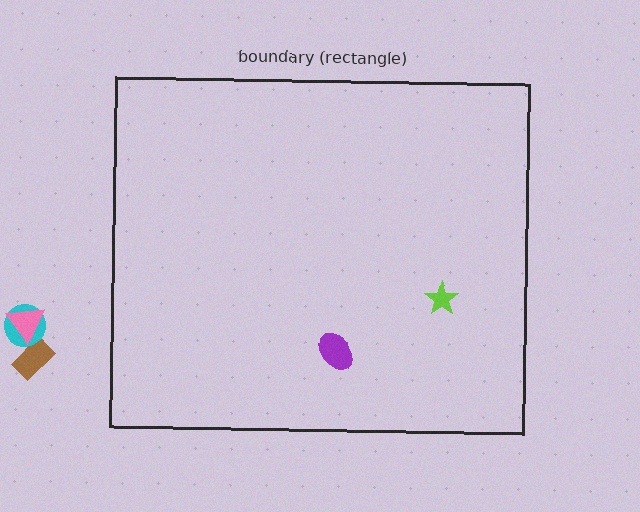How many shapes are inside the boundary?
2 inside, 3 outside.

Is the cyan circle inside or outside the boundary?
Outside.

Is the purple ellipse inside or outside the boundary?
Inside.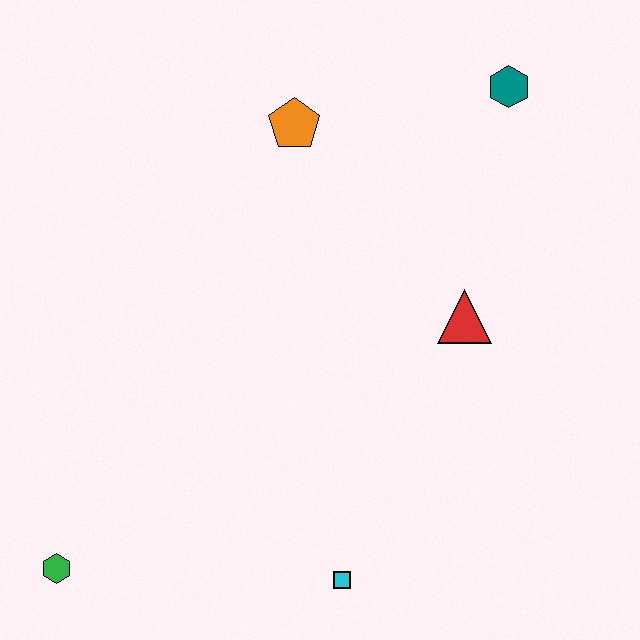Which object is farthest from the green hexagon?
The teal hexagon is farthest from the green hexagon.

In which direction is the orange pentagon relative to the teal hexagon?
The orange pentagon is to the left of the teal hexagon.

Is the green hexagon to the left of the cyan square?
Yes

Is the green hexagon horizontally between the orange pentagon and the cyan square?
No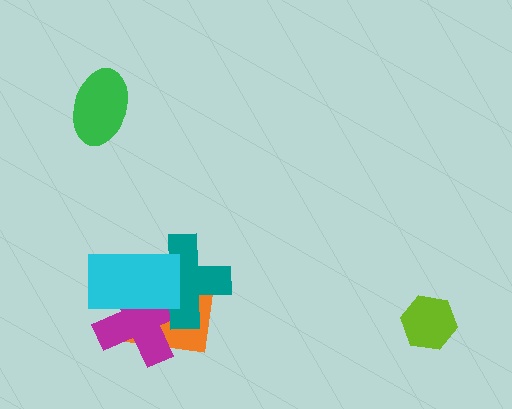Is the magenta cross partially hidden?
Yes, it is partially covered by another shape.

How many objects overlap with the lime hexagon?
0 objects overlap with the lime hexagon.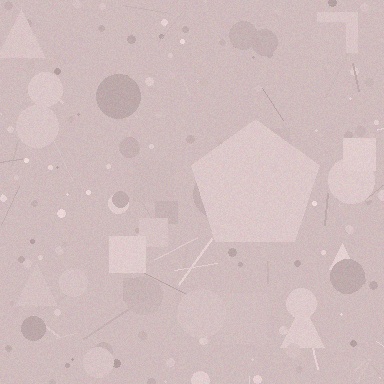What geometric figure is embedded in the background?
A pentagon is embedded in the background.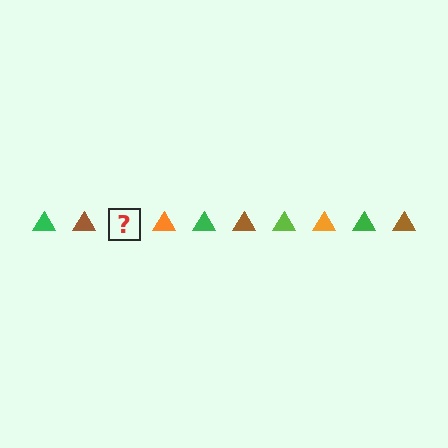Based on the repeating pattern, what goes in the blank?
The blank should be a lime triangle.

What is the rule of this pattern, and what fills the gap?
The rule is that the pattern cycles through green, brown, lime, orange triangles. The gap should be filled with a lime triangle.